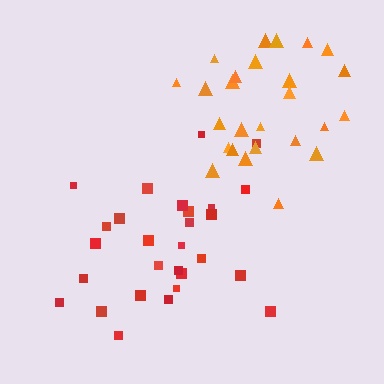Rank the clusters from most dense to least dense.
orange, red.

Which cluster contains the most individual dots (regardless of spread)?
Red (28).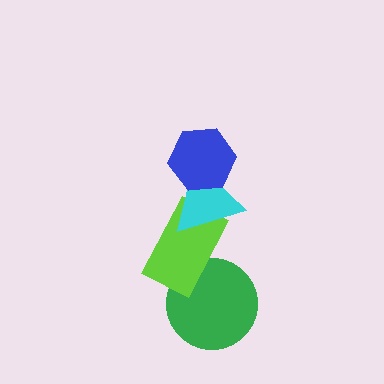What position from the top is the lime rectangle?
The lime rectangle is 3rd from the top.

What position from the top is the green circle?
The green circle is 4th from the top.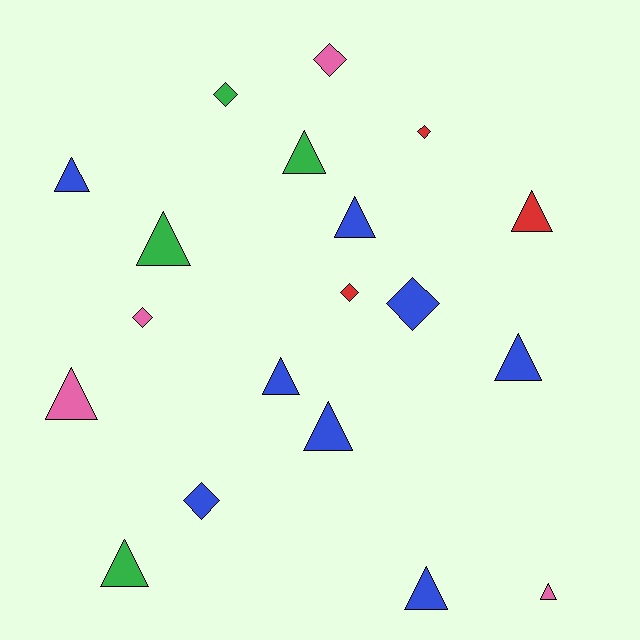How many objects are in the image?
There are 19 objects.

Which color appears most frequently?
Blue, with 8 objects.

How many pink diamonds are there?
There are 2 pink diamonds.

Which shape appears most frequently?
Triangle, with 12 objects.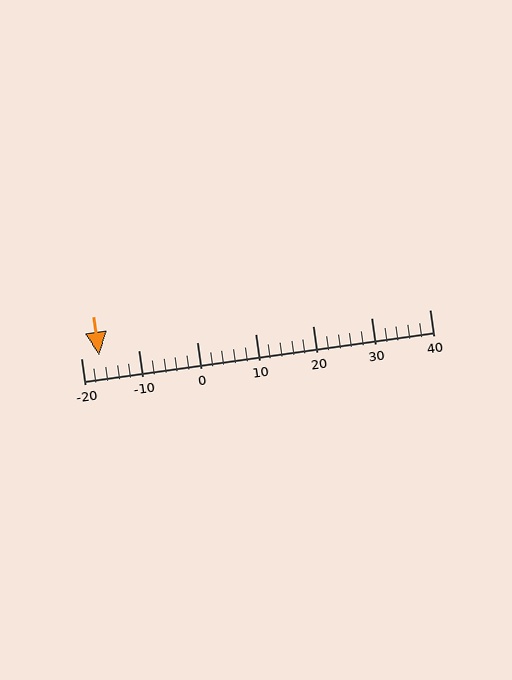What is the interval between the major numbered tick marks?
The major tick marks are spaced 10 units apart.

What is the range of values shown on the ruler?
The ruler shows values from -20 to 40.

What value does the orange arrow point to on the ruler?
The orange arrow points to approximately -17.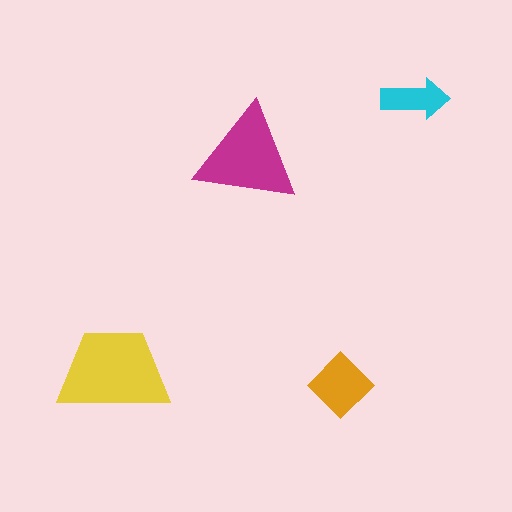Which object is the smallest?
The cyan arrow.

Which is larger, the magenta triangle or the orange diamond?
The magenta triangle.